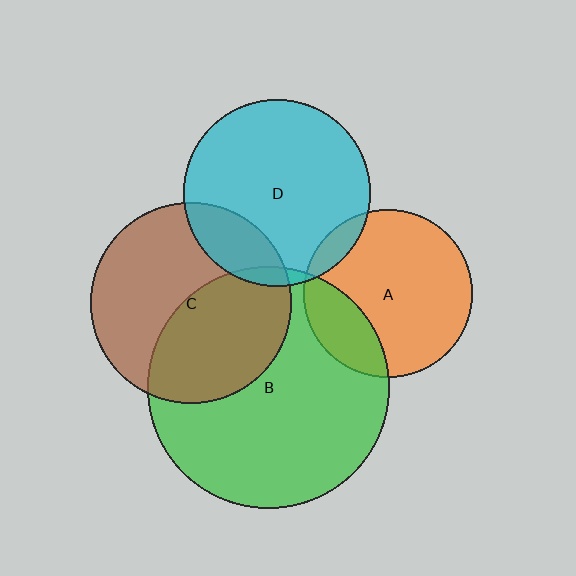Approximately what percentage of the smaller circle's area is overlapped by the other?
Approximately 5%.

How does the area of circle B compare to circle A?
Approximately 2.1 times.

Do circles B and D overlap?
Yes.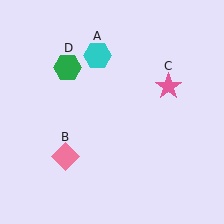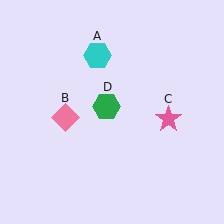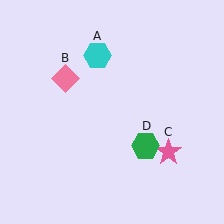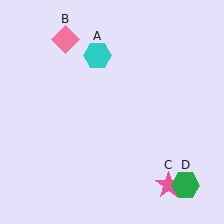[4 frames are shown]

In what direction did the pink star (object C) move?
The pink star (object C) moved down.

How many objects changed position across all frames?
3 objects changed position: pink diamond (object B), pink star (object C), green hexagon (object D).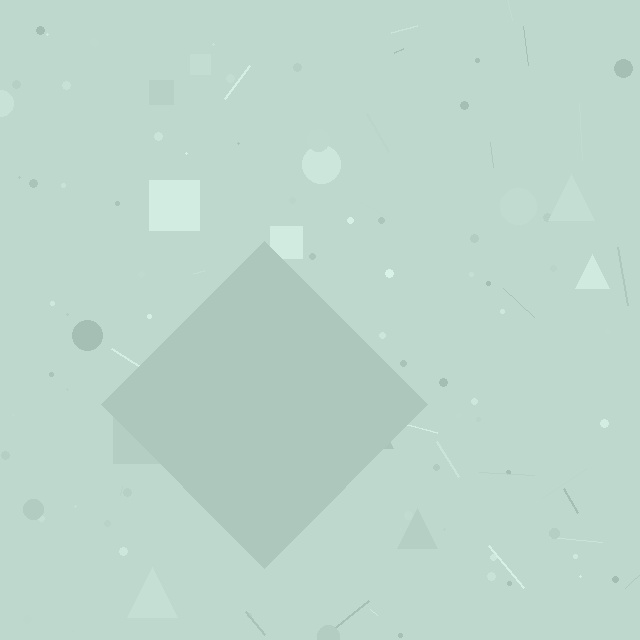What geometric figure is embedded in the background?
A diamond is embedded in the background.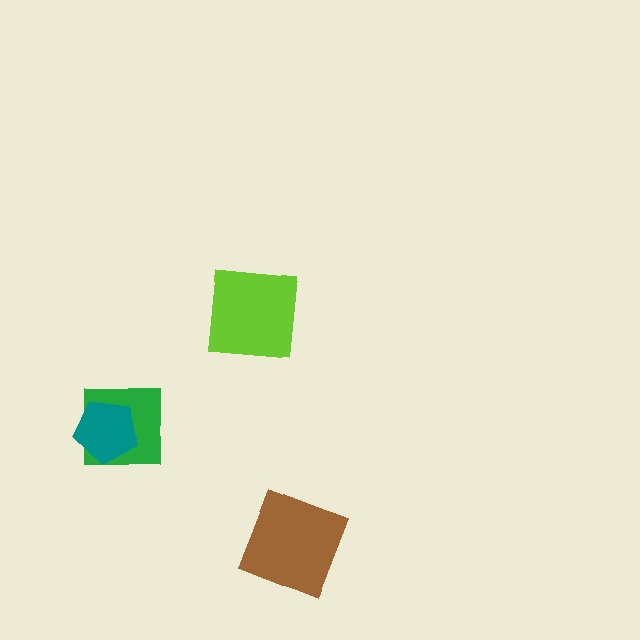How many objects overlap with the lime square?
0 objects overlap with the lime square.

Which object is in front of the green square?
The teal pentagon is in front of the green square.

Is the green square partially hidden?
Yes, it is partially covered by another shape.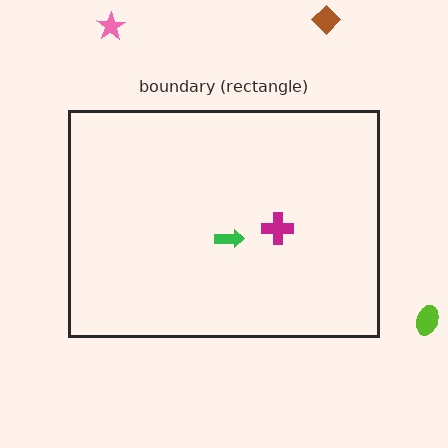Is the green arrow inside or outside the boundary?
Inside.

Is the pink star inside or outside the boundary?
Outside.